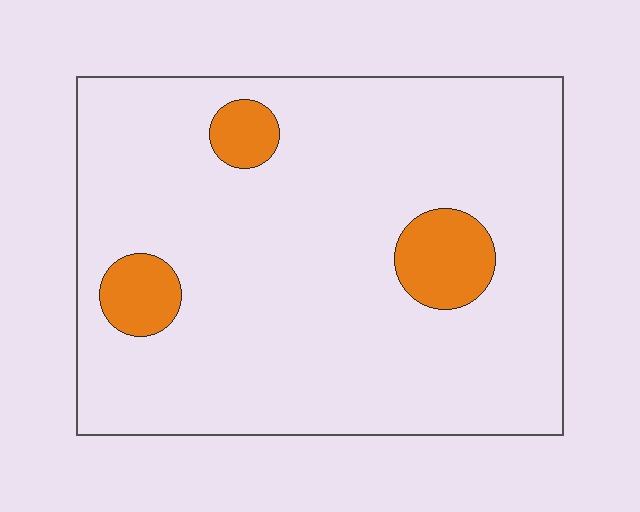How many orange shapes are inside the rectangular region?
3.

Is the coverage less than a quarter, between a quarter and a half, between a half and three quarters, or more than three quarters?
Less than a quarter.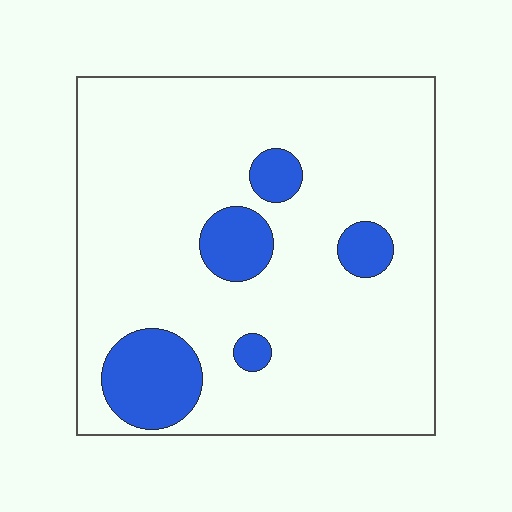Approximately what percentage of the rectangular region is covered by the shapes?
Approximately 15%.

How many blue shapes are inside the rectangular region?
5.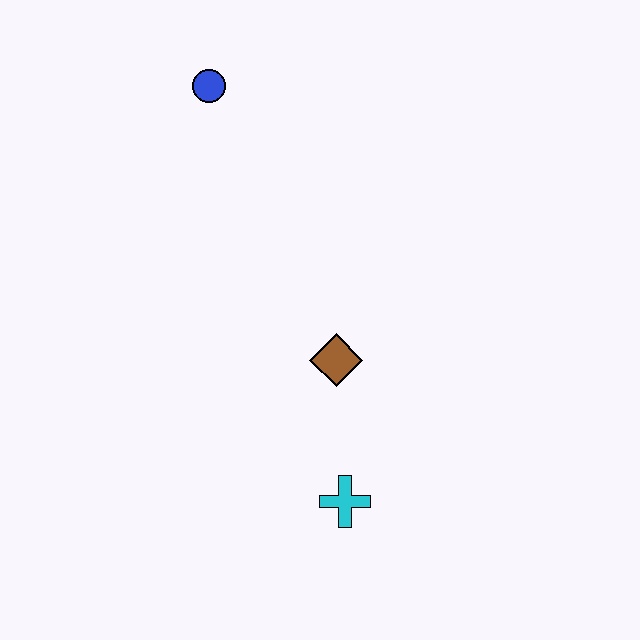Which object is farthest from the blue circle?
The cyan cross is farthest from the blue circle.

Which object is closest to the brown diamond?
The cyan cross is closest to the brown diamond.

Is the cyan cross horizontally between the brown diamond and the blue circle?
No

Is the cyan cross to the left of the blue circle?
No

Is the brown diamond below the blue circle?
Yes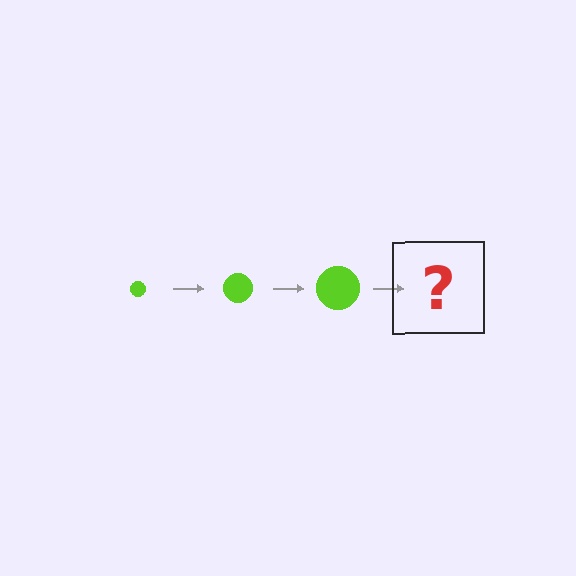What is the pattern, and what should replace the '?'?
The pattern is that the circle gets progressively larger each step. The '?' should be a lime circle, larger than the previous one.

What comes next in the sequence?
The next element should be a lime circle, larger than the previous one.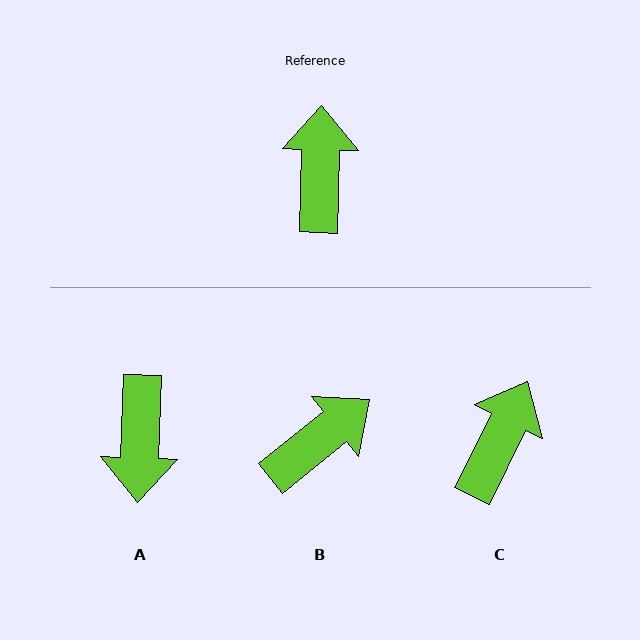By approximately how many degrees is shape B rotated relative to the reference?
Approximately 50 degrees clockwise.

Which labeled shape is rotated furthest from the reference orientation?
A, about 179 degrees away.